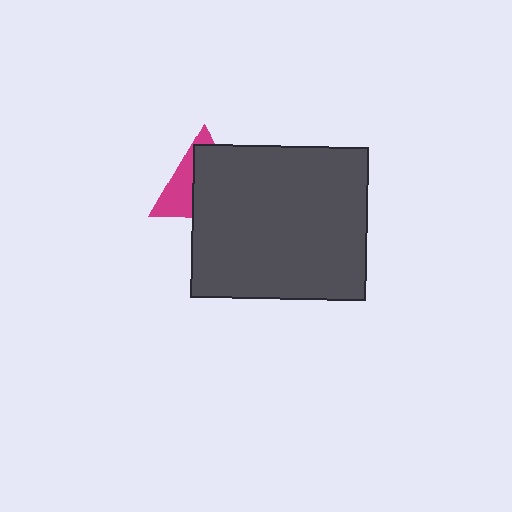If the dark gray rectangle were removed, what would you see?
You would see the complete magenta triangle.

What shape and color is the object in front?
The object in front is a dark gray rectangle.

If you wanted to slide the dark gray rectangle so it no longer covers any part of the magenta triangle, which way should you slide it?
Slide it toward the lower-right — that is the most direct way to separate the two shapes.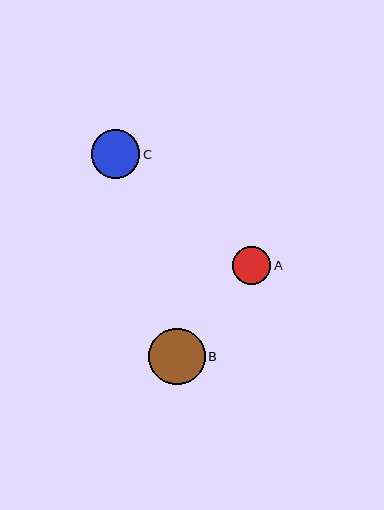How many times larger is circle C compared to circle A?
Circle C is approximately 1.3 times the size of circle A.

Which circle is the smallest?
Circle A is the smallest with a size of approximately 38 pixels.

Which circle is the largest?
Circle B is the largest with a size of approximately 56 pixels.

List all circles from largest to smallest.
From largest to smallest: B, C, A.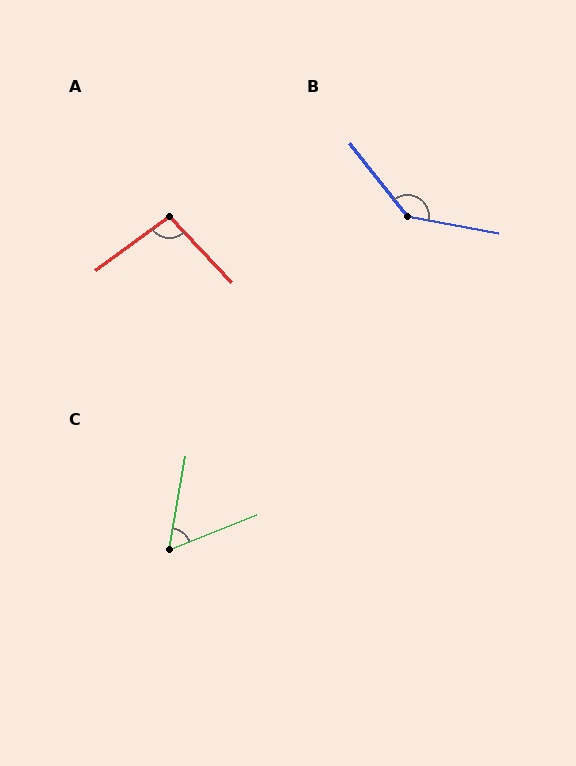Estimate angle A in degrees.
Approximately 97 degrees.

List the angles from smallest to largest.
C (58°), A (97°), B (139°).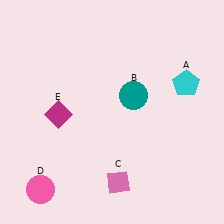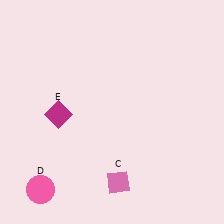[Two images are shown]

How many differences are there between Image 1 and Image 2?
There are 2 differences between the two images.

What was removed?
The cyan pentagon (A), the teal circle (B) were removed in Image 2.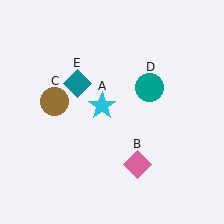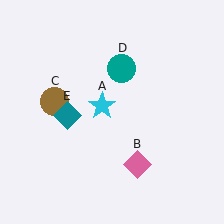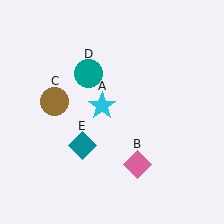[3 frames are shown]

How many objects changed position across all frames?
2 objects changed position: teal circle (object D), teal diamond (object E).